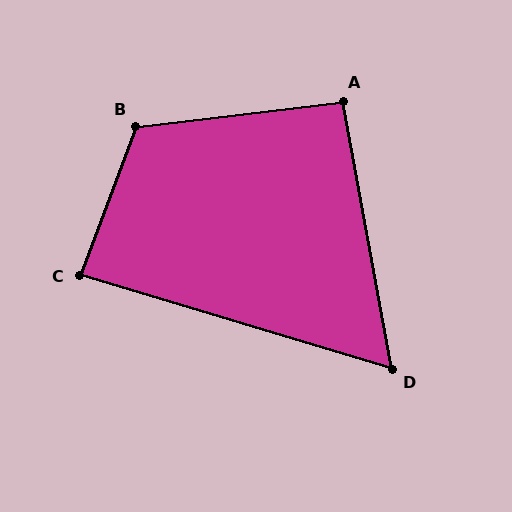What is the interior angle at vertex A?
Approximately 94 degrees (approximately right).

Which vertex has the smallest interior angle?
D, at approximately 63 degrees.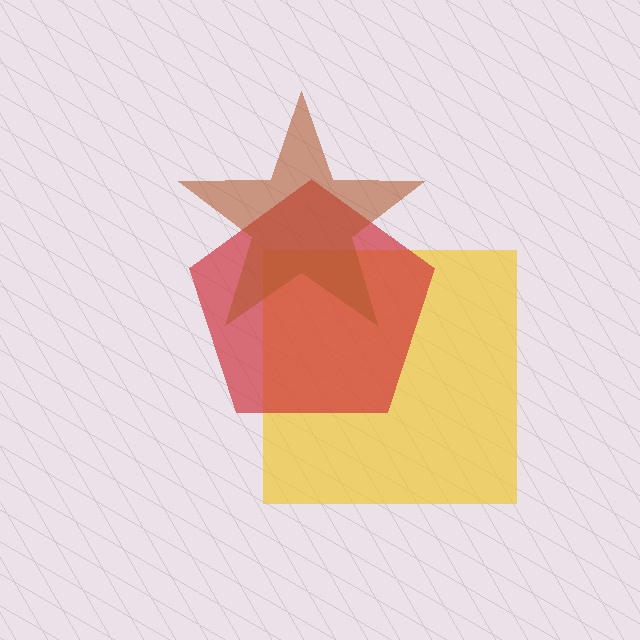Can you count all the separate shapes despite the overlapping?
Yes, there are 3 separate shapes.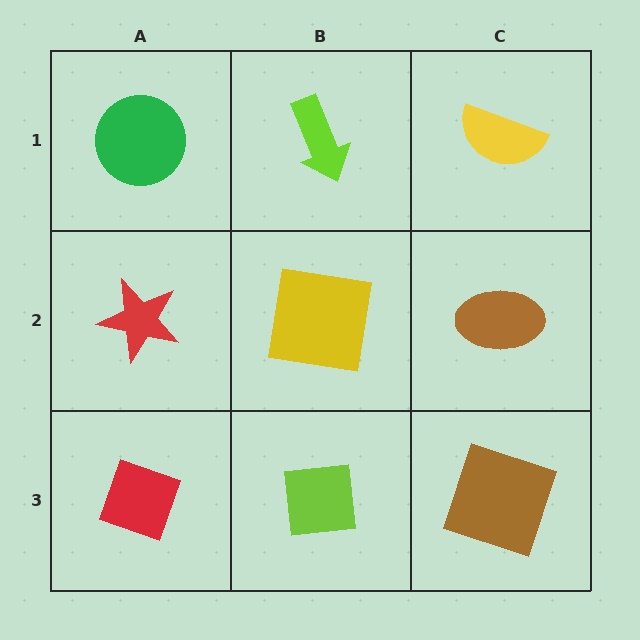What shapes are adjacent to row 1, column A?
A red star (row 2, column A), a lime arrow (row 1, column B).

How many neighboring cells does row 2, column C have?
3.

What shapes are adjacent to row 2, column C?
A yellow semicircle (row 1, column C), a brown square (row 3, column C), a yellow square (row 2, column B).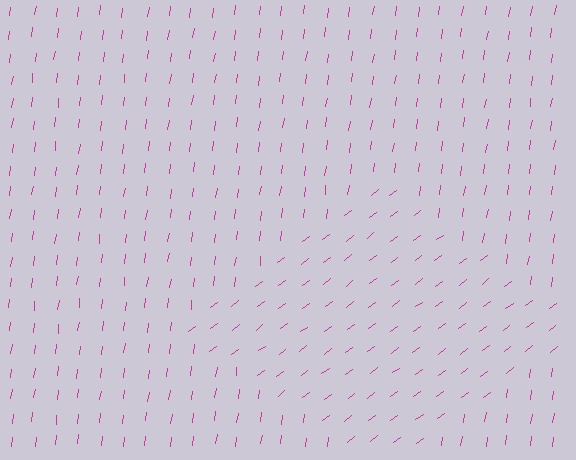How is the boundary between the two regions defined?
The boundary is defined purely by a change in line orientation (approximately 45 degrees difference). All lines are the same color and thickness.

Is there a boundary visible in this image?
Yes, there is a texture boundary formed by a change in line orientation.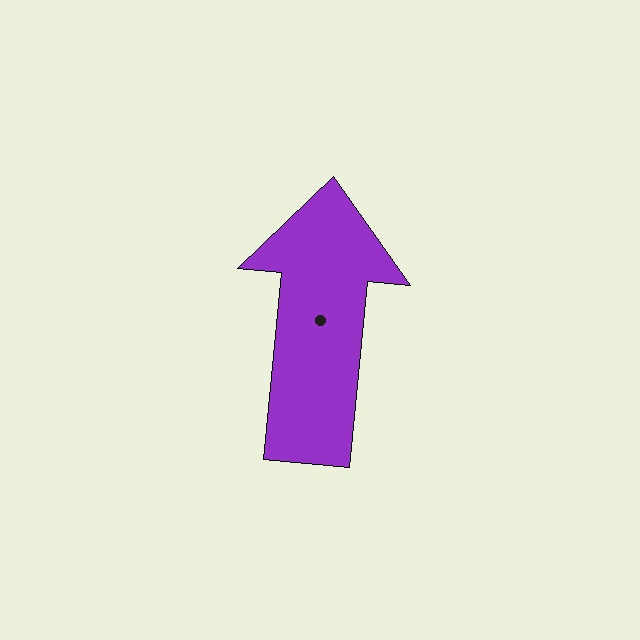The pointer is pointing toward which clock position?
Roughly 12 o'clock.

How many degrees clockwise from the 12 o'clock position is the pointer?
Approximately 5 degrees.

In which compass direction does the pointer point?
North.